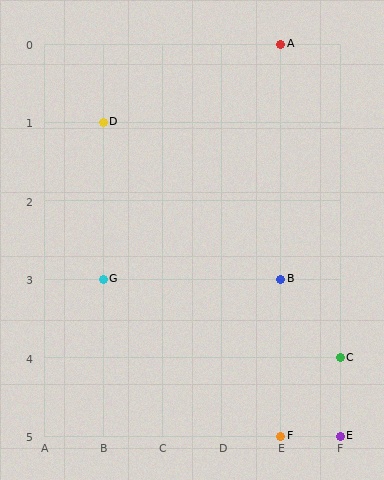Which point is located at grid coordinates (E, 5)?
Point F is at (E, 5).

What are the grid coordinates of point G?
Point G is at grid coordinates (B, 3).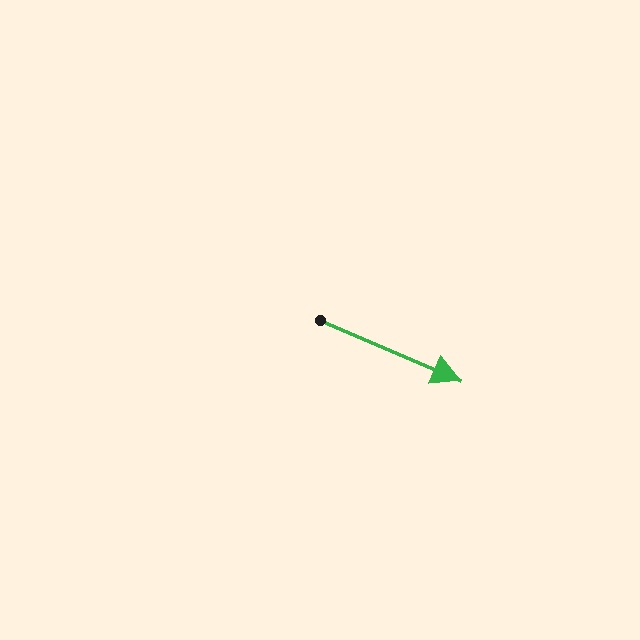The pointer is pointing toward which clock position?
Roughly 4 o'clock.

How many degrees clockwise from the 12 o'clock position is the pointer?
Approximately 113 degrees.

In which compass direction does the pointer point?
Southeast.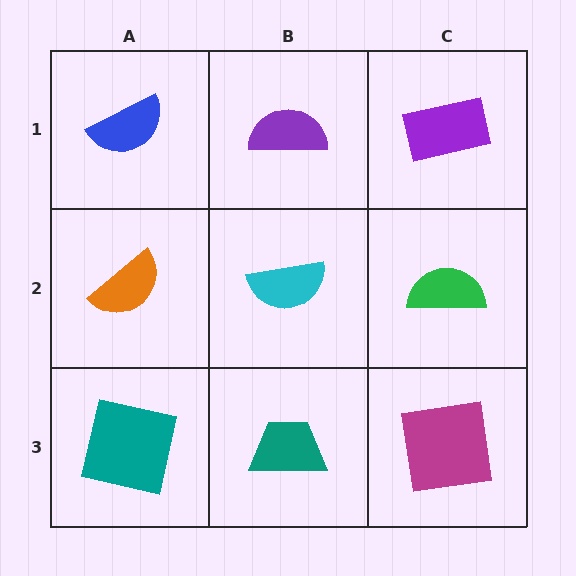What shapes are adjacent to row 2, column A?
A blue semicircle (row 1, column A), a teal square (row 3, column A), a cyan semicircle (row 2, column B).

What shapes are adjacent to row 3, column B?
A cyan semicircle (row 2, column B), a teal square (row 3, column A), a magenta square (row 3, column C).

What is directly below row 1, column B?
A cyan semicircle.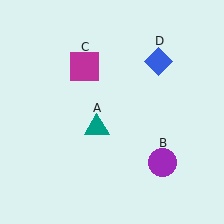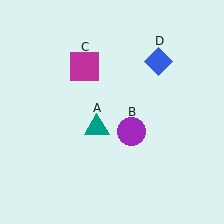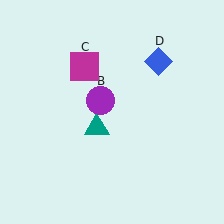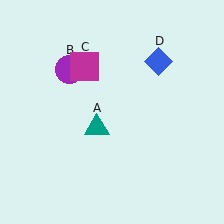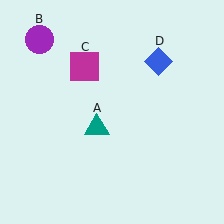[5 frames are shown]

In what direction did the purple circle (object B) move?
The purple circle (object B) moved up and to the left.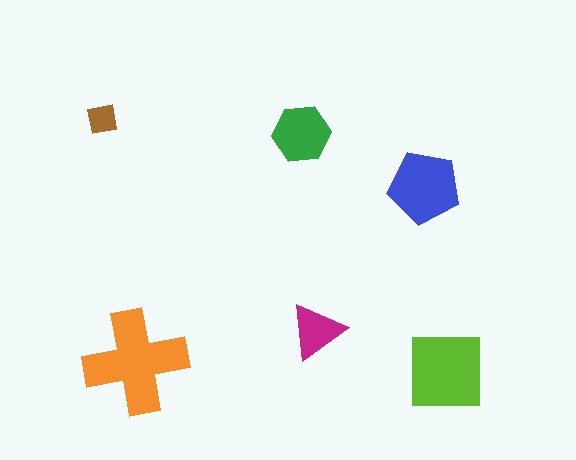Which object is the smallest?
The brown square.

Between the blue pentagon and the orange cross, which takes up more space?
The orange cross.